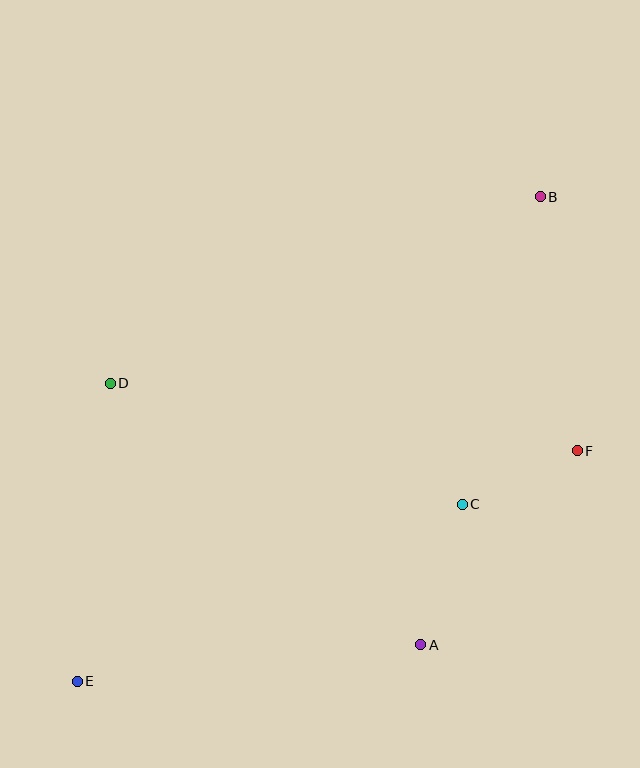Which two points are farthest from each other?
Points B and E are farthest from each other.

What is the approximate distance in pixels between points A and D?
The distance between A and D is approximately 406 pixels.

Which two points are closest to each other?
Points C and F are closest to each other.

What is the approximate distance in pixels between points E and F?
The distance between E and F is approximately 550 pixels.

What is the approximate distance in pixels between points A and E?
The distance between A and E is approximately 345 pixels.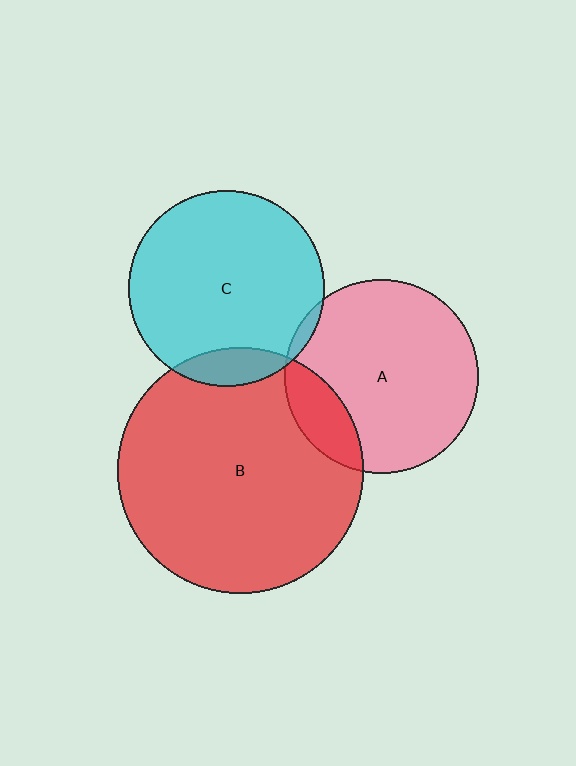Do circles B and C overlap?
Yes.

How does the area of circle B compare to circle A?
Approximately 1.6 times.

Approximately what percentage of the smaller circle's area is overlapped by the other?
Approximately 10%.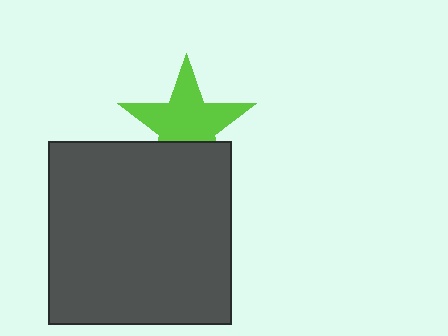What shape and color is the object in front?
The object in front is a dark gray square.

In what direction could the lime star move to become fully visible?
The lime star could move up. That would shift it out from behind the dark gray square entirely.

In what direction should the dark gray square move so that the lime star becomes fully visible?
The dark gray square should move down. That is the shortest direction to clear the overlap and leave the lime star fully visible.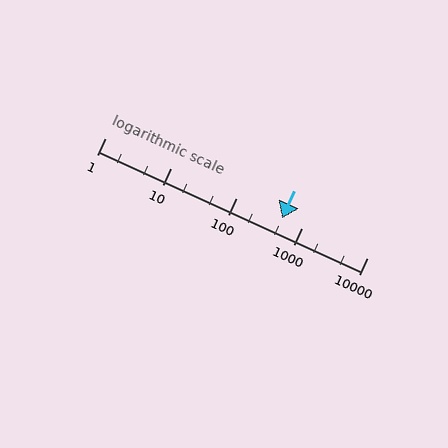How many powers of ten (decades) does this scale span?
The scale spans 4 decades, from 1 to 10000.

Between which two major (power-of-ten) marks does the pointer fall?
The pointer is between 100 and 1000.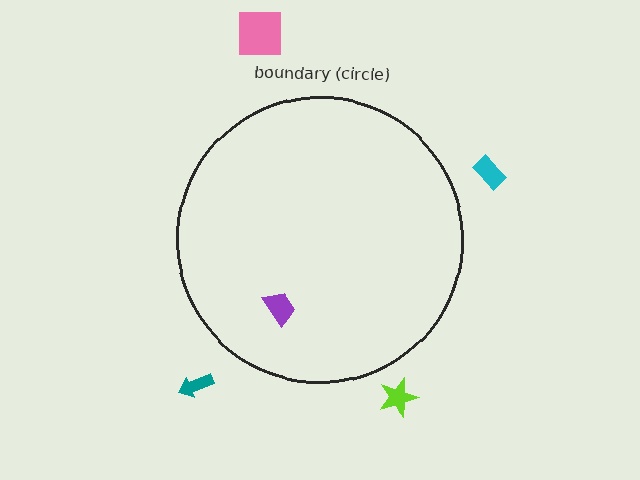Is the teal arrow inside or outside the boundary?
Outside.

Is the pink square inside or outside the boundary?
Outside.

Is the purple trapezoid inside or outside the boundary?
Inside.